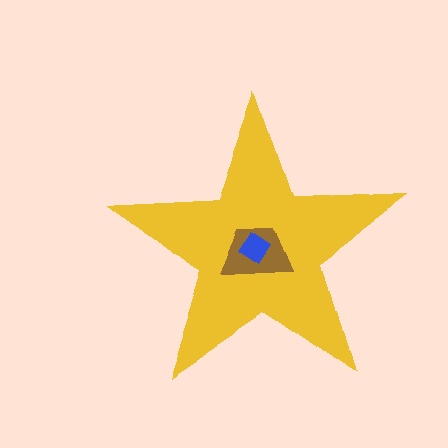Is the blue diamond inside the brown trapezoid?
Yes.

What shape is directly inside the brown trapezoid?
The blue diamond.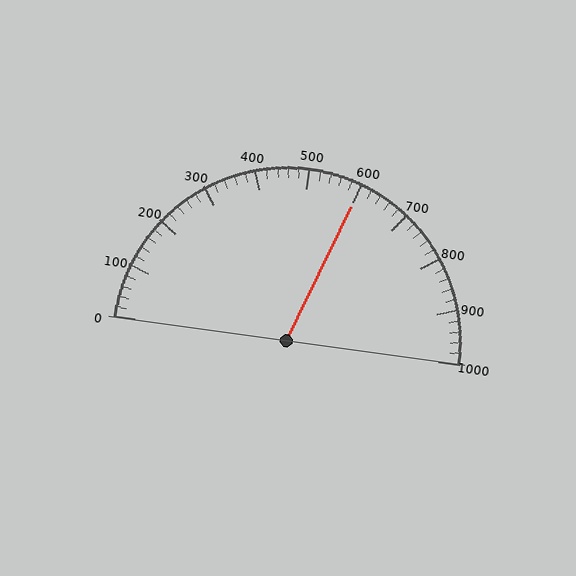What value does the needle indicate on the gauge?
The needle indicates approximately 600.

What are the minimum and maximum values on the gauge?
The gauge ranges from 0 to 1000.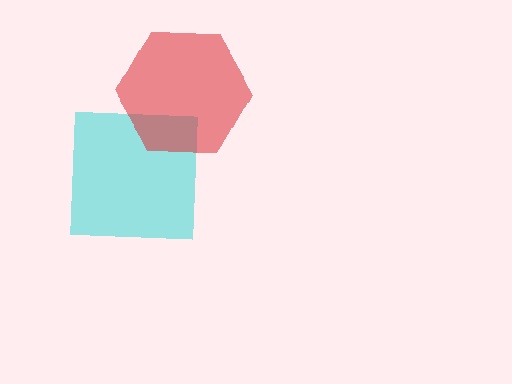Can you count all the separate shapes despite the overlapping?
Yes, there are 2 separate shapes.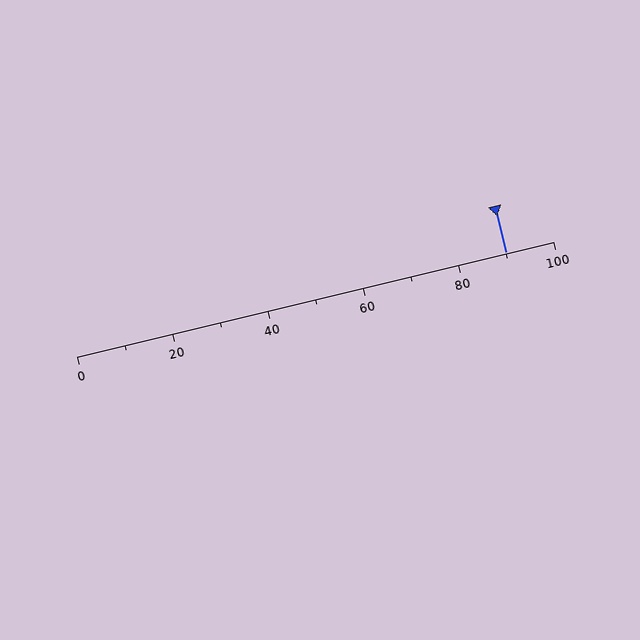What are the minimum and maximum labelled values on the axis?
The axis runs from 0 to 100.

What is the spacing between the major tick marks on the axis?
The major ticks are spaced 20 apart.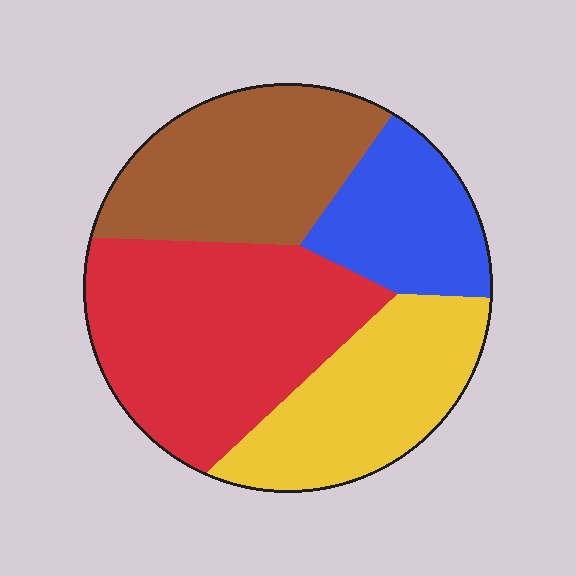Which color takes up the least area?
Blue, at roughly 15%.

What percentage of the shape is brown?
Brown covers roughly 25% of the shape.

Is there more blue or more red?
Red.